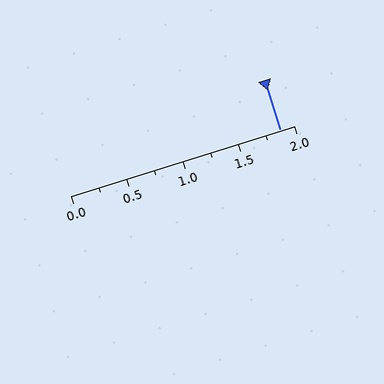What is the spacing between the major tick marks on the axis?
The major ticks are spaced 0.5 apart.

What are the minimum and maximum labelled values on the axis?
The axis runs from 0.0 to 2.0.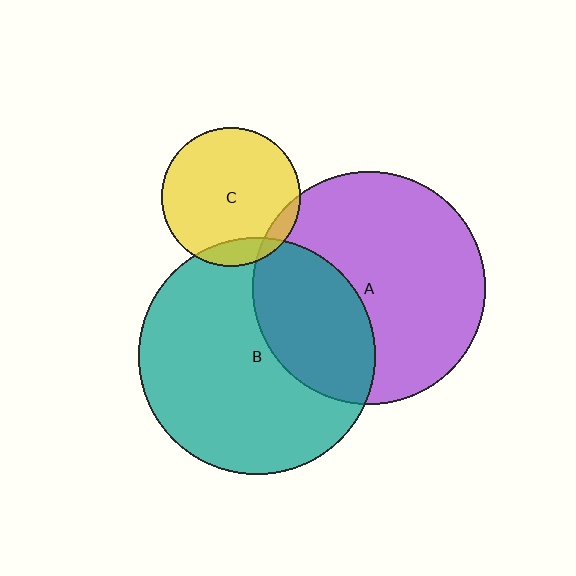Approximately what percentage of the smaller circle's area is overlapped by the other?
Approximately 35%.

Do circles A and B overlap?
Yes.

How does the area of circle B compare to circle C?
Approximately 2.9 times.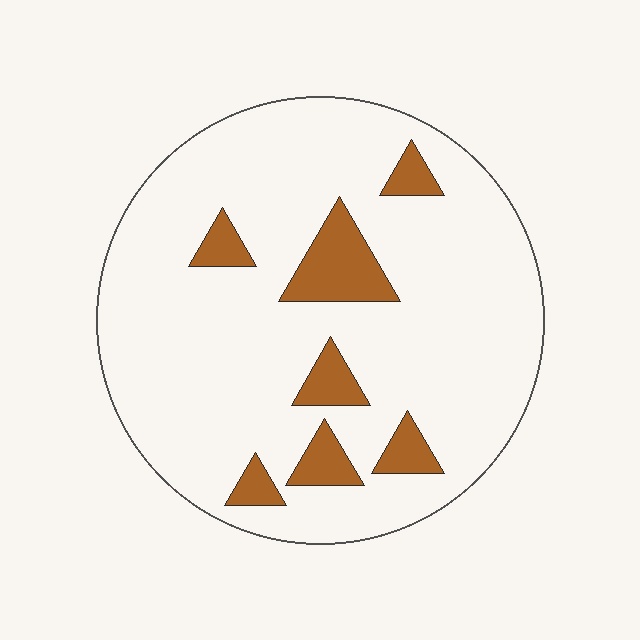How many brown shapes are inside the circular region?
7.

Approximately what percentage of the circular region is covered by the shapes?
Approximately 15%.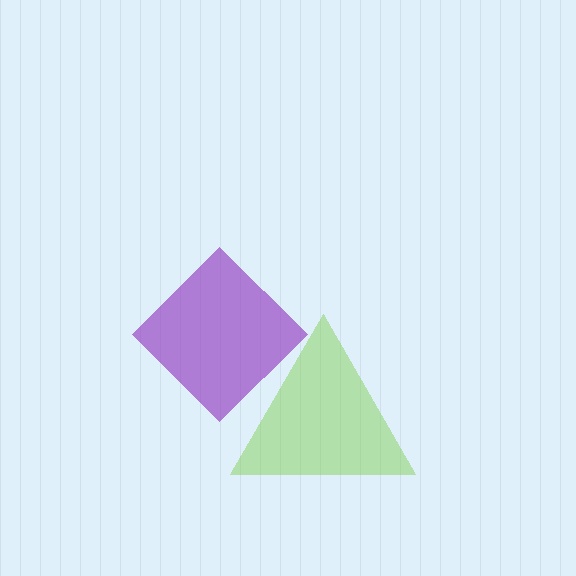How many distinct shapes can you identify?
There are 2 distinct shapes: a purple diamond, a lime triangle.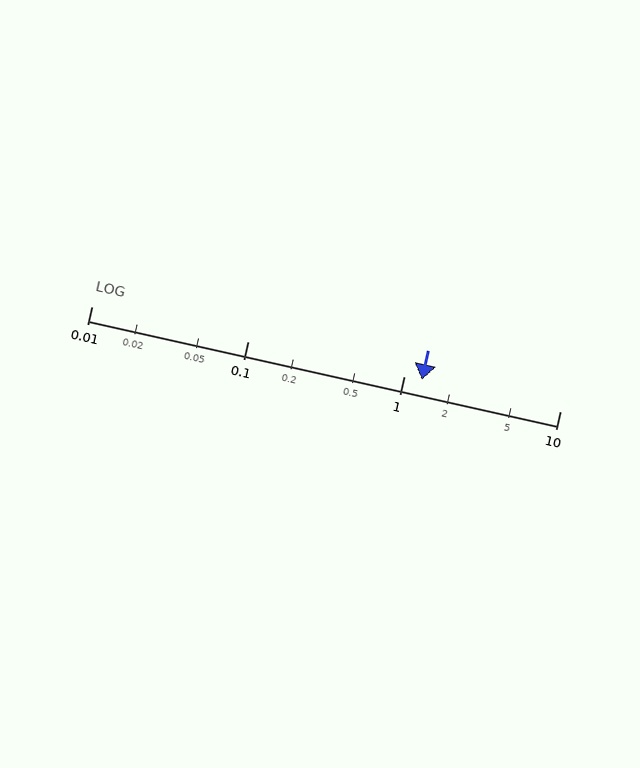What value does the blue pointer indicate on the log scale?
The pointer indicates approximately 1.3.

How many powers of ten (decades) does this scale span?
The scale spans 3 decades, from 0.01 to 10.